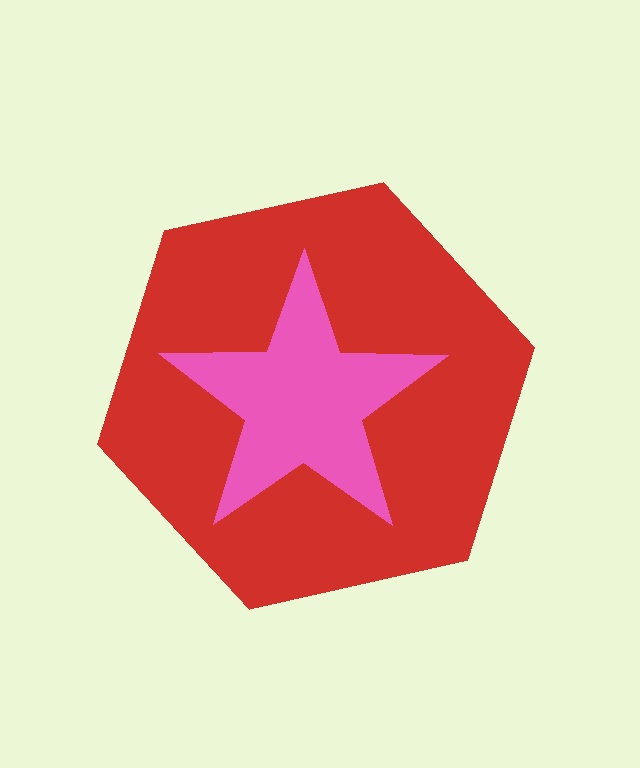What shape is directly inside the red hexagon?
The pink star.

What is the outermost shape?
The red hexagon.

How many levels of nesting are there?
2.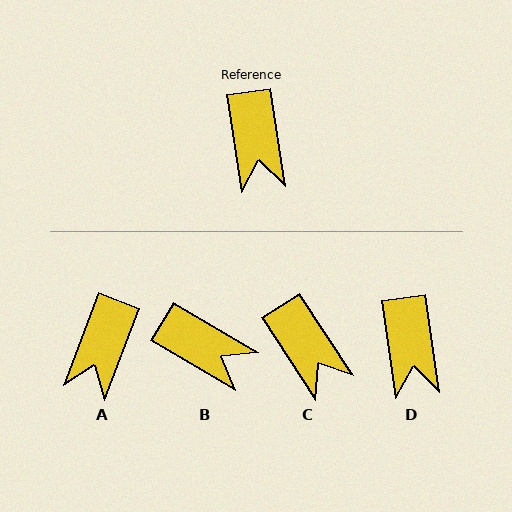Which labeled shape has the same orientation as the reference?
D.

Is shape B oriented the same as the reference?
No, it is off by about 51 degrees.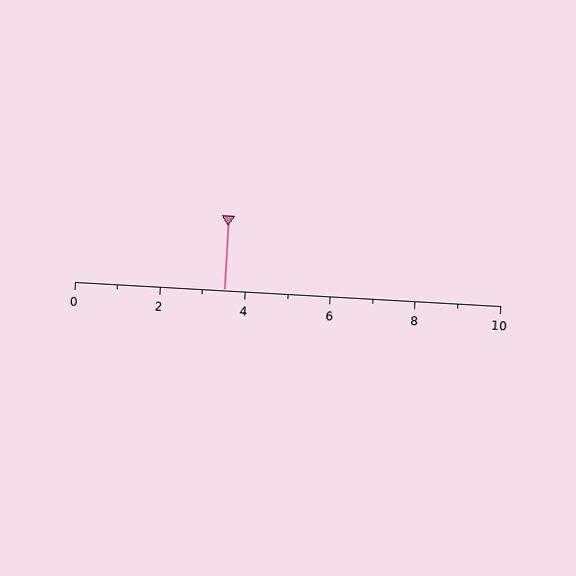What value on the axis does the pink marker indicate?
The marker indicates approximately 3.5.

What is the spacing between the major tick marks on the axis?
The major ticks are spaced 2 apart.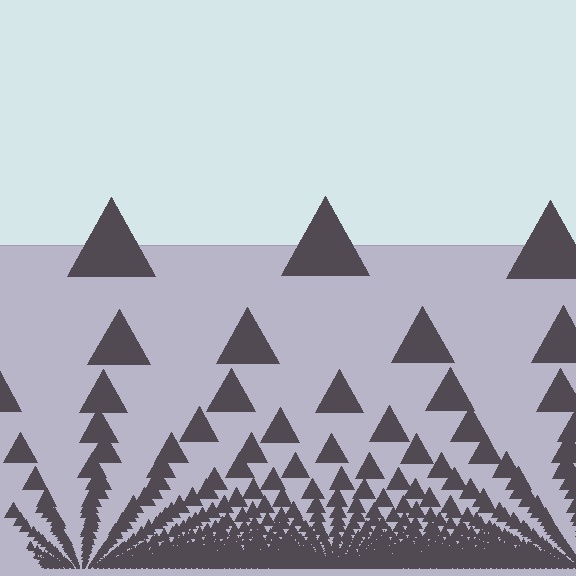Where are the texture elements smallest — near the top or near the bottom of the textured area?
Near the bottom.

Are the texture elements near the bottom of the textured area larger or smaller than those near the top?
Smaller. The gradient is inverted — elements near the bottom are smaller and denser.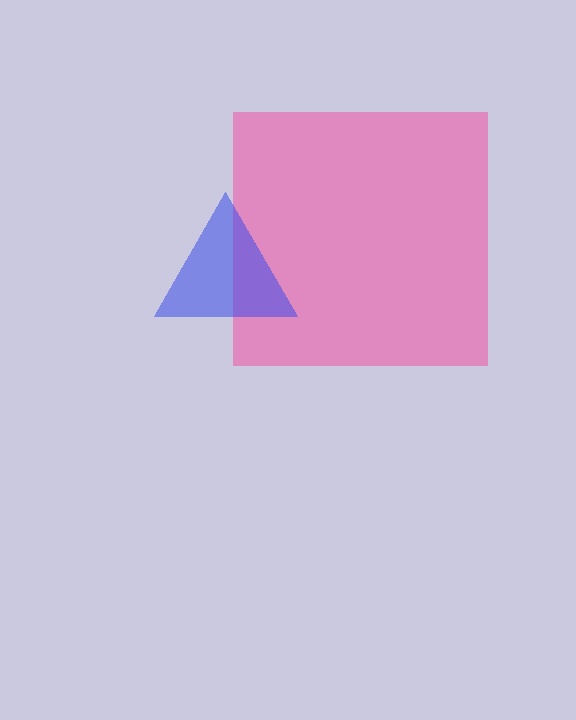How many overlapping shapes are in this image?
There are 2 overlapping shapes in the image.